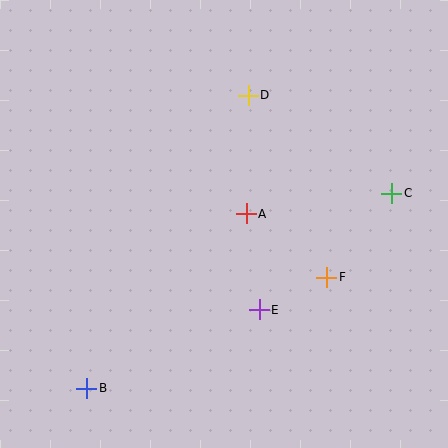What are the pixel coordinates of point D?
Point D is at (248, 95).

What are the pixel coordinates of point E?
Point E is at (259, 310).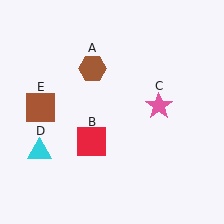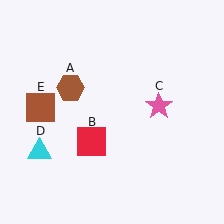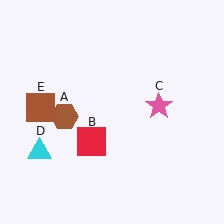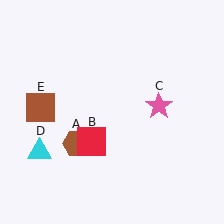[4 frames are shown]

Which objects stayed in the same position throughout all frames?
Red square (object B) and pink star (object C) and cyan triangle (object D) and brown square (object E) remained stationary.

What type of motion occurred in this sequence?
The brown hexagon (object A) rotated counterclockwise around the center of the scene.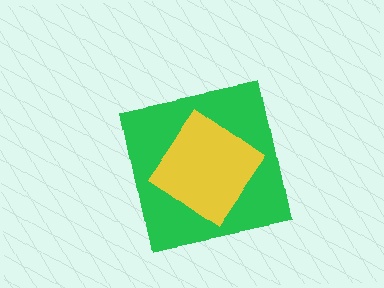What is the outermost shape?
The green square.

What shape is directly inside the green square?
The yellow diamond.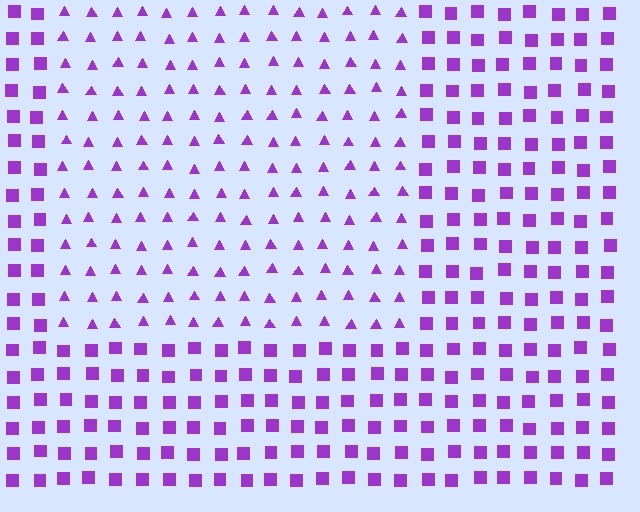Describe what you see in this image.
The image is filled with small purple elements arranged in a uniform grid. A rectangle-shaped region contains triangles, while the surrounding area contains squares. The boundary is defined purely by the change in element shape.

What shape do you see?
I see a rectangle.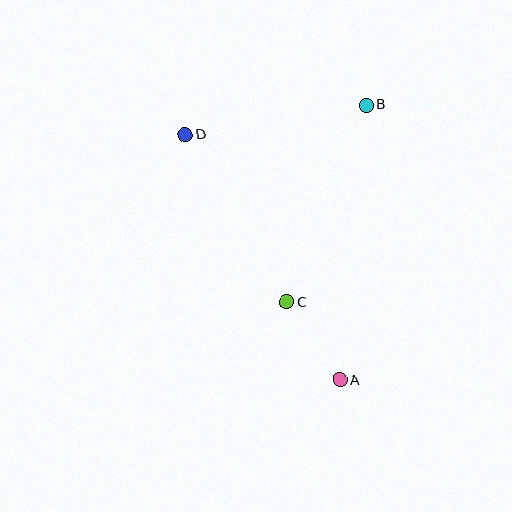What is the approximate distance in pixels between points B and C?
The distance between B and C is approximately 213 pixels.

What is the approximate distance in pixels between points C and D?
The distance between C and D is approximately 196 pixels.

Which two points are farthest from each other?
Points A and D are farthest from each other.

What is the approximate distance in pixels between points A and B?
The distance between A and B is approximately 276 pixels.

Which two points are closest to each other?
Points A and C are closest to each other.